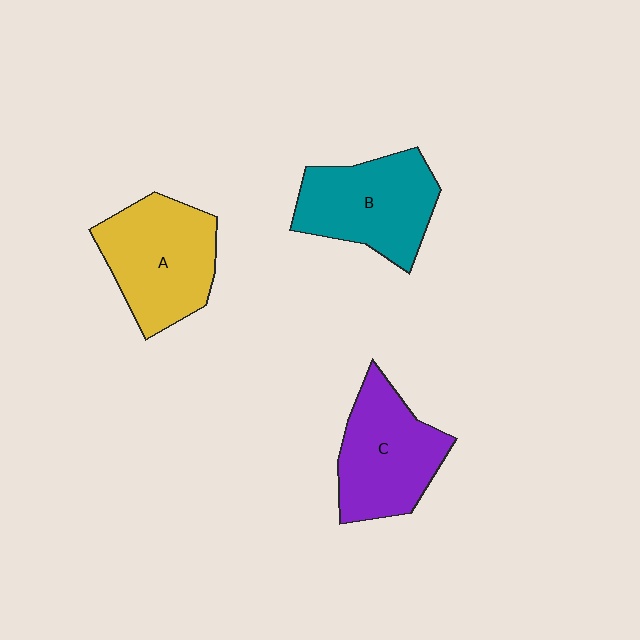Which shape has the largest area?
Shape A (yellow).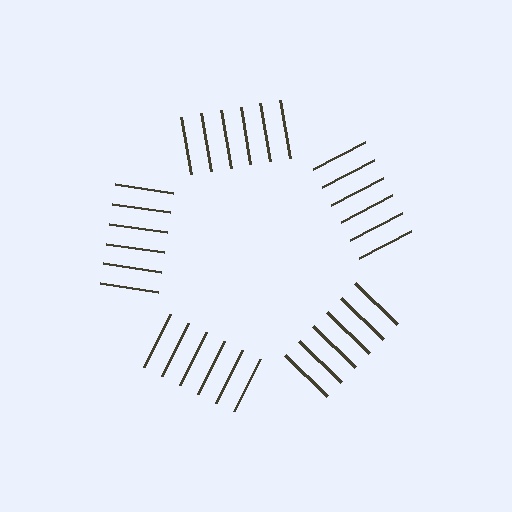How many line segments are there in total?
30 — 6 along each of the 5 edges.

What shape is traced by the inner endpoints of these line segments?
An illusory pentagon — the line segments terminate on its edges but no continuous stroke is drawn.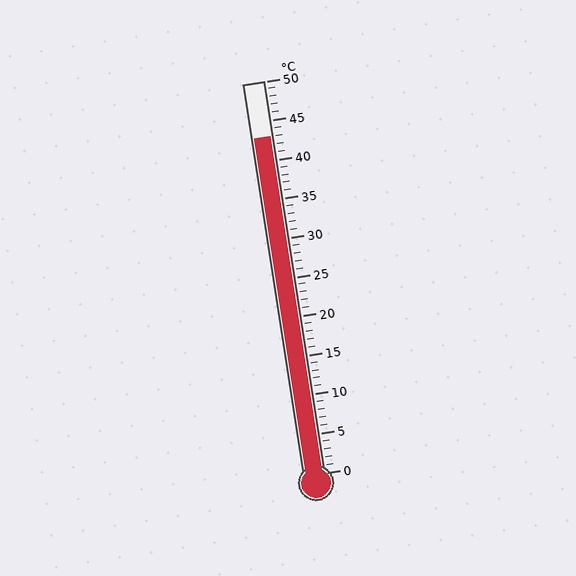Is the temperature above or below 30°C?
The temperature is above 30°C.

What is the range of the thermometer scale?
The thermometer scale ranges from 0°C to 50°C.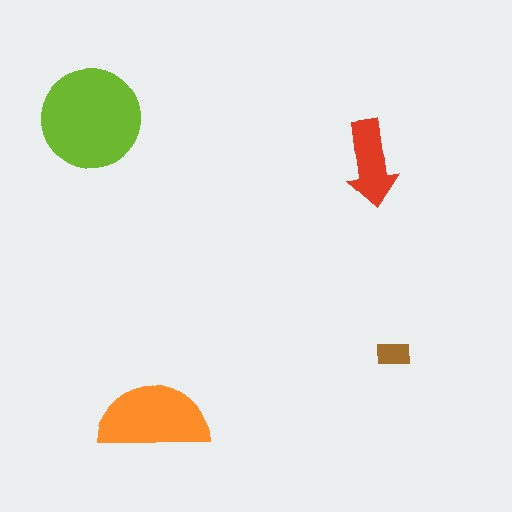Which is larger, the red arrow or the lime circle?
The lime circle.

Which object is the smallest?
The brown rectangle.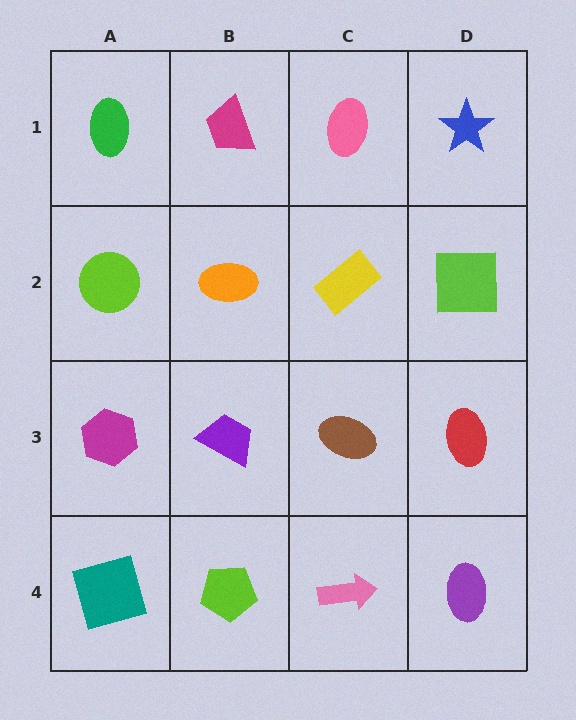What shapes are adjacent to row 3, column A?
A lime circle (row 2, column A), a teal square (row 4, column A), a purple trapezoid (row 3, column B).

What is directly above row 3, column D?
A lime square.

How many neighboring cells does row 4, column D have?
2.